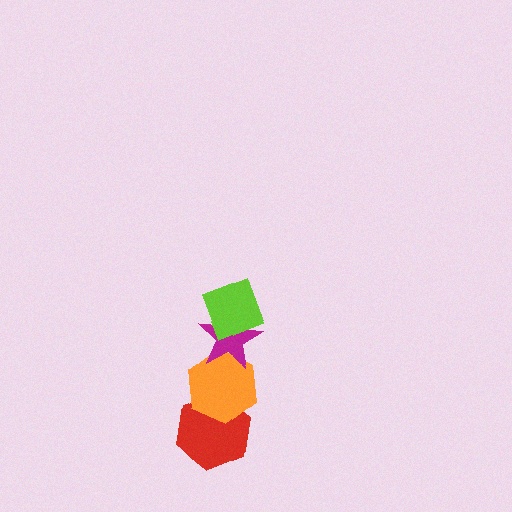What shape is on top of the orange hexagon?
The magenta star is on top of the orange hexagon.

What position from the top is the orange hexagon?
The orange hexagon is 3rd from the top.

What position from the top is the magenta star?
The magenta star is 2nd from the top.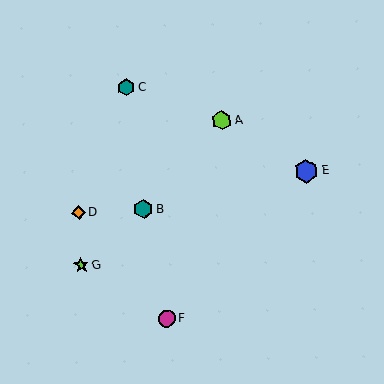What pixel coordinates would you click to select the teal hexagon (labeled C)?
Click at (126, 88) to select the teal hexagon C.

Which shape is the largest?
The blue hexagon (labeled E) is the largest.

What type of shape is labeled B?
Shape B is a teal hexagon.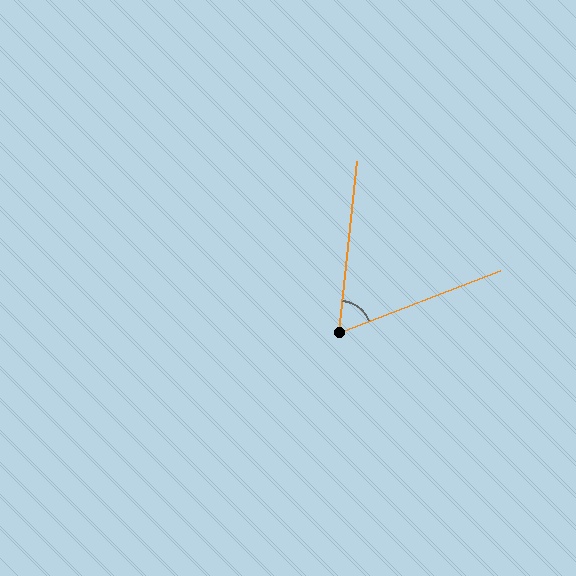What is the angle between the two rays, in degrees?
Approximately 63 degrees.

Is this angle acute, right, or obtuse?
It is acute.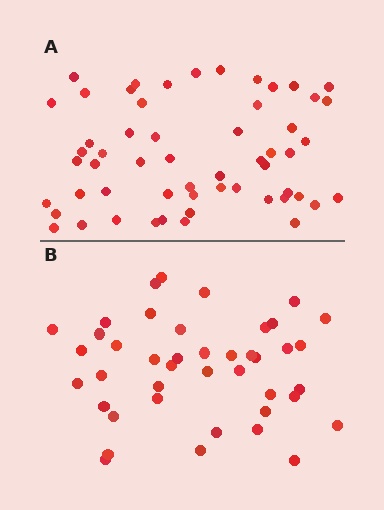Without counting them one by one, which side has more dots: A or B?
Region A (the top region) has more dots.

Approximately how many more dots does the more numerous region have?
Region A has approximately 15 more dots than region B.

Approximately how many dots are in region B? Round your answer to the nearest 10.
About 40 dots. (The exact count is 42, which rounds to 40.)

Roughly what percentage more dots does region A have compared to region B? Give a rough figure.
About 35% more.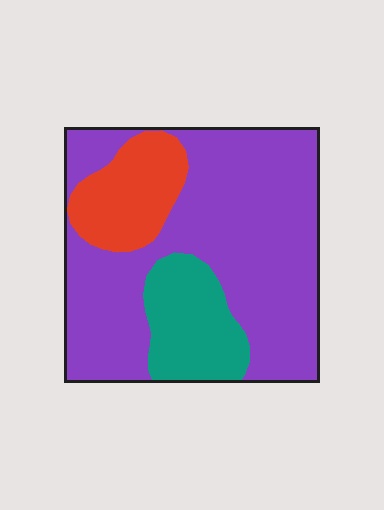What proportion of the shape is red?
Red covers around 15% of the shape.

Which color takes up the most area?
Purple, at roughly 70%.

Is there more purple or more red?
Purple.